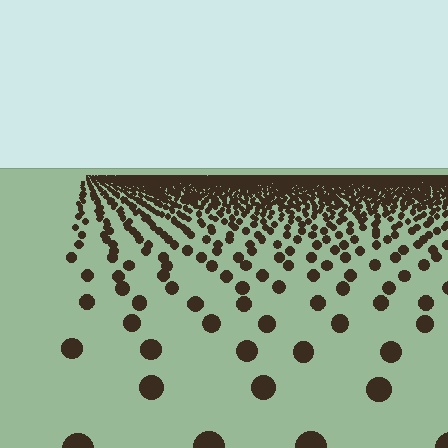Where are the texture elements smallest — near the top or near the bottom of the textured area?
Near the top.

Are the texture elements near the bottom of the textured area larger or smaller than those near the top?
Larger. Near the bottom, elements are closer to the viewer and appear at a bigger on-screen size.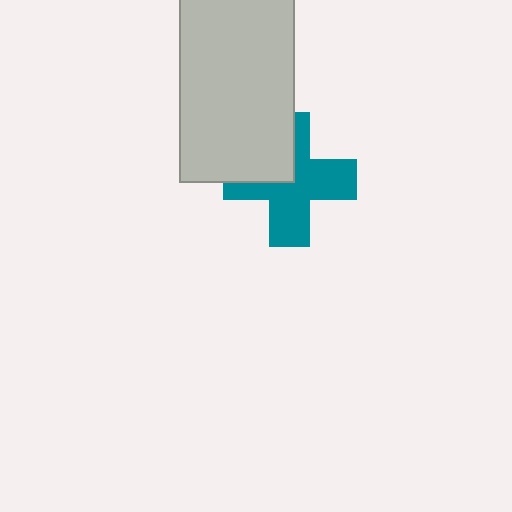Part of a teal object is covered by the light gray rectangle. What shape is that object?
It is a cross.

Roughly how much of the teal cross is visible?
Most of it is visible (roughly 68%).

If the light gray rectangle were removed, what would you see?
You would see the complete teal cross.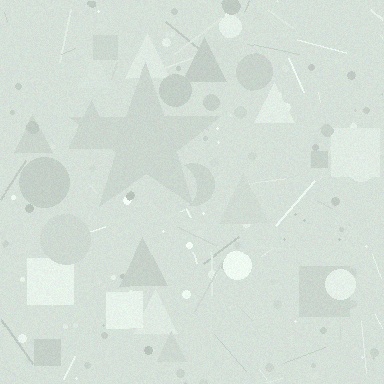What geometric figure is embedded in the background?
A star is embedded in the background.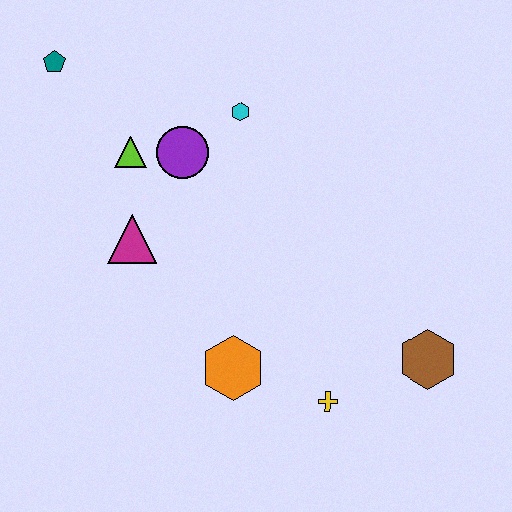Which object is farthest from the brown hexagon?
The teal pentagon is farthest from the brown hexagon.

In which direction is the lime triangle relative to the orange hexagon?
The lime triangle is above the orange hexagon.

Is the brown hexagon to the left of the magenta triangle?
No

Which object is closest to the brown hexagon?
The yellow cross is closest to the brown hexagon.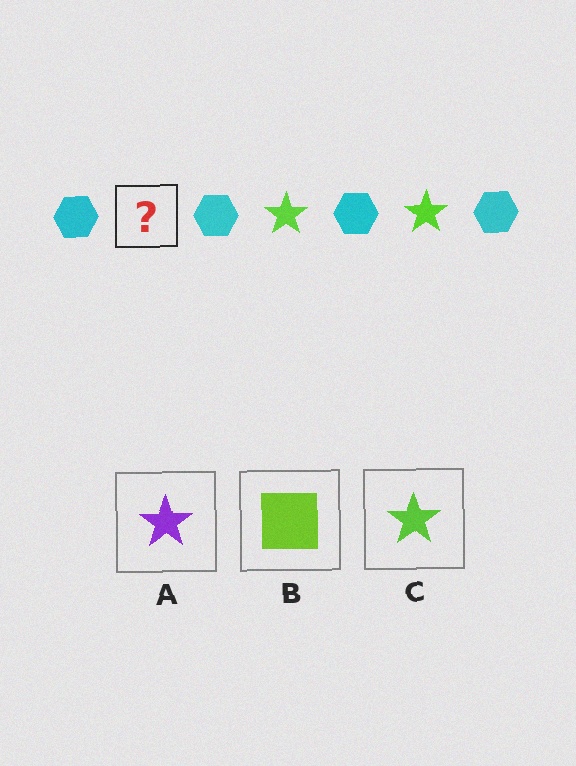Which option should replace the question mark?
Option C.